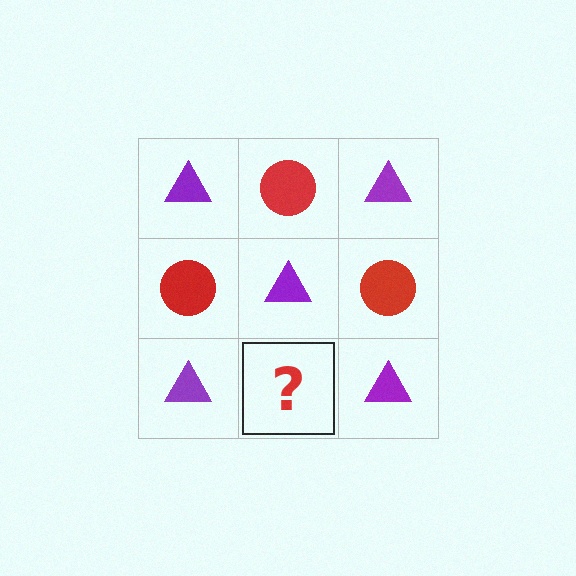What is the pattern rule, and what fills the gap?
The rule is that it alternates purple triangle and red circle in a checkerboard pattern. The gap should be filled with a red circle.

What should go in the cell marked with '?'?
The missing cell should contain a red circle.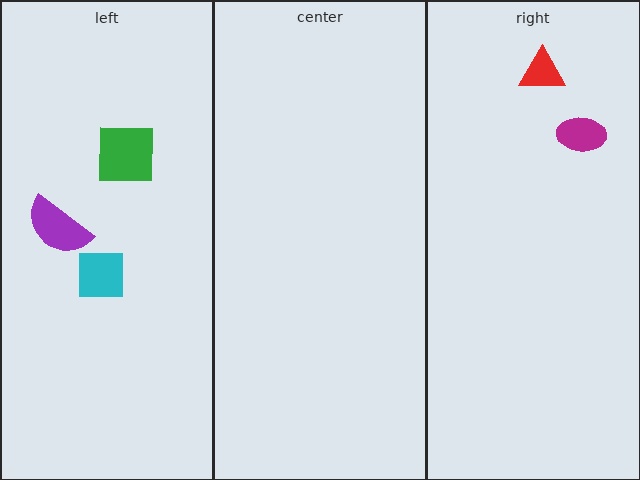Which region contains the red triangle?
The right region.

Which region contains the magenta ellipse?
The right region.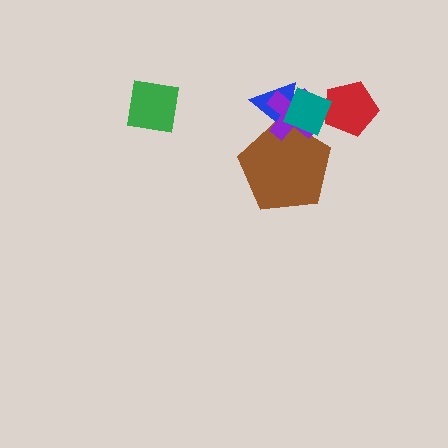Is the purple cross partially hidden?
Yes, it is partially covered by another shape.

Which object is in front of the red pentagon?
The teal diamond is in front of the red pentagon.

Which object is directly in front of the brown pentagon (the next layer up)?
The purple cross is directly in front of the brown pentagon.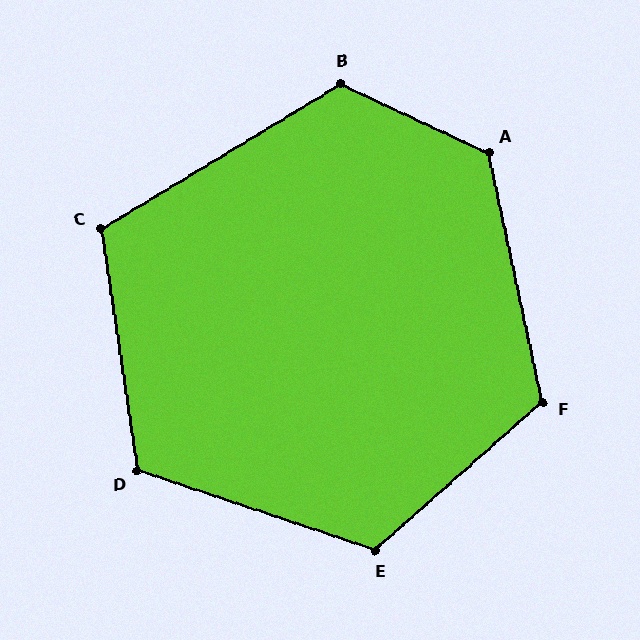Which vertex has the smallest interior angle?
C, at approximately 113 degrees.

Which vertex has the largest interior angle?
A, at approximately 127 degrees.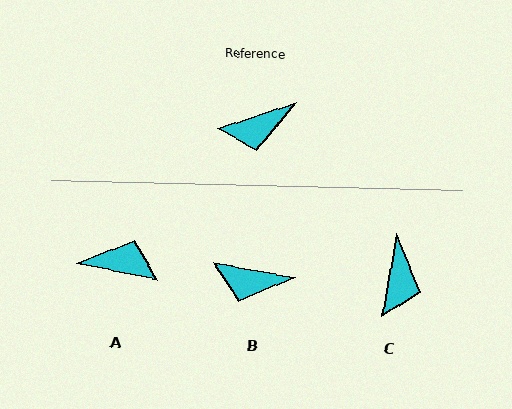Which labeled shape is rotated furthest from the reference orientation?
A, about 150 degrees away.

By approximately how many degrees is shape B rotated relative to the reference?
Approximately 28 degrees clockwise.